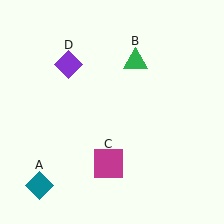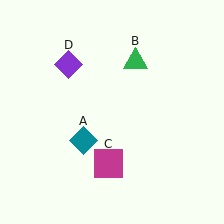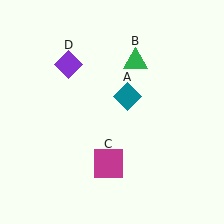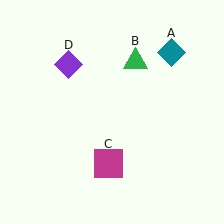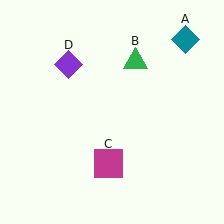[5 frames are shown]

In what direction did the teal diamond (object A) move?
The teal diamond (object A) moved up and to the right.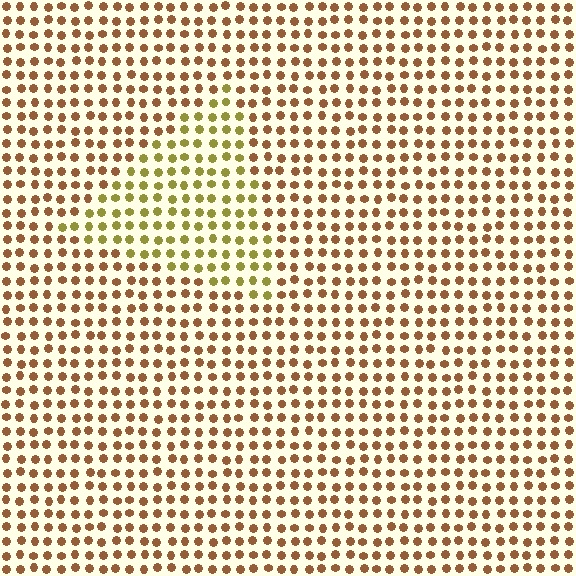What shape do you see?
I see a triangle.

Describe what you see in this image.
The image is filled with small brown elements in a uniform arrangement. A triangle-shaped region is visible where the elements are tinted to a slightly different hue, forming a subtle color boundary.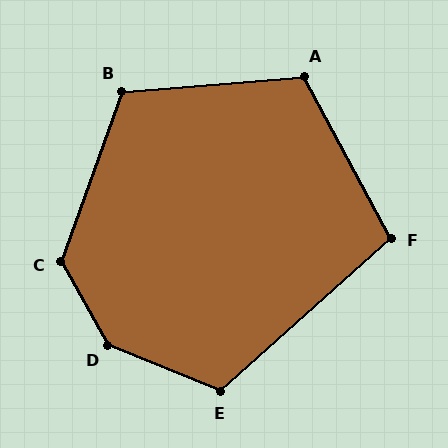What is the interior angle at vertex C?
Approximately 131 degrees (obtuse).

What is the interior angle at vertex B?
Approximately 114 degrees (obtuse).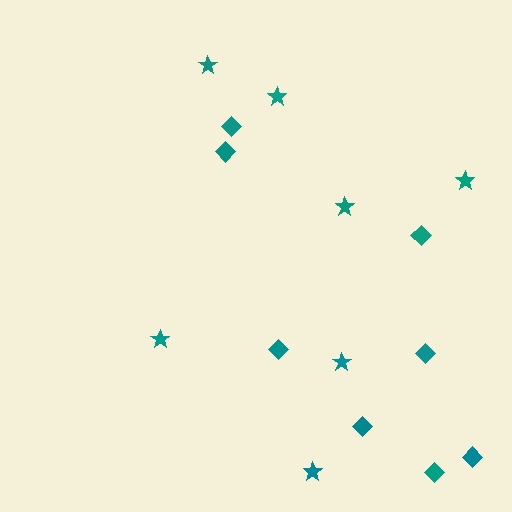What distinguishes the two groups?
There are 2 groups: one group of diamonds (8) and one group of stars (7).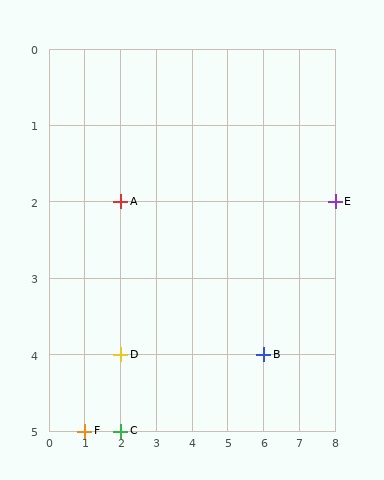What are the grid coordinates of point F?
Point F is at grid coordinates (1, 5).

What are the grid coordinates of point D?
Point D is at grid coordinates (2, 4).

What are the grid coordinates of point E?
Point E is at grid coordinates (8, 2).